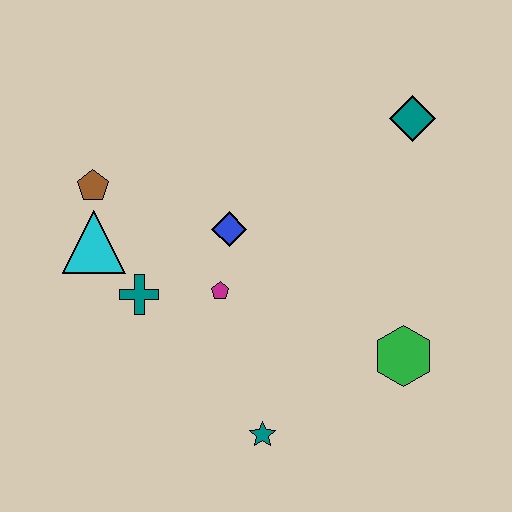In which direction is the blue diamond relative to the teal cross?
The blue diamond is to the right of the teal cross.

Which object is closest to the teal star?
The magenta pentagon is closest to the teal star.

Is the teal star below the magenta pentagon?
Yes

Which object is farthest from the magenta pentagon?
The teal diamond is farthest from the magenta pentagon.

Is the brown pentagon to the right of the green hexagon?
No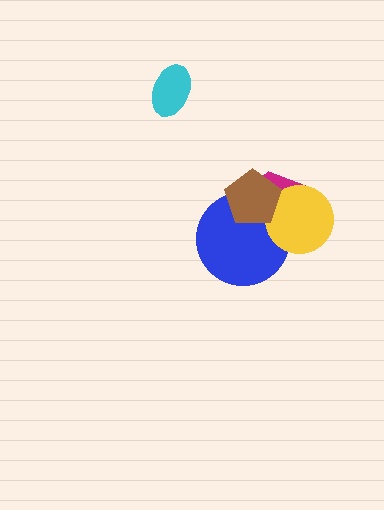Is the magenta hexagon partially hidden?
Yes, it is partially covered by another shape.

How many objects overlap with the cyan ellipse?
0 objects overlap with the cyan ellipse.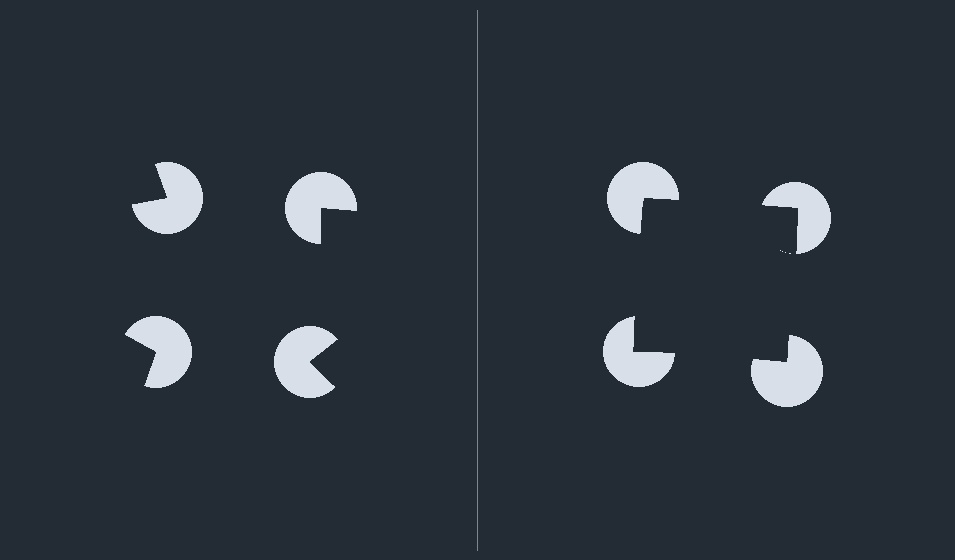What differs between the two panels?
The pac-man discs are positioned identically on both sides; only the wedge orientations differ. On the right they align to a square; on the left they are misaligned.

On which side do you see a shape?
An illusory square appears on the right side. On the left side the wedge cuts are rotated, so no coherent shape forms.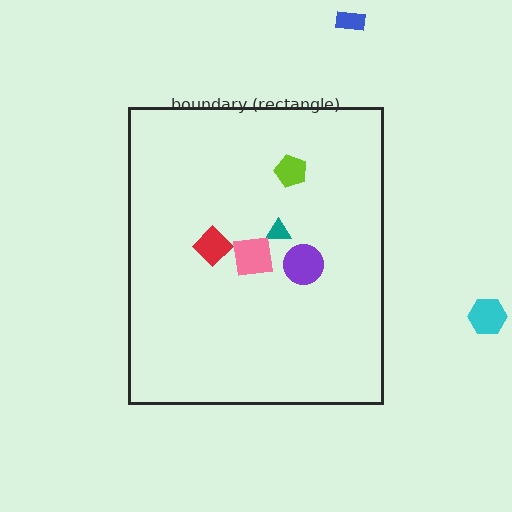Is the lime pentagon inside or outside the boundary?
Inside.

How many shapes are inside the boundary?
5 inside, 2 outside.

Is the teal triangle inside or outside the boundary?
Inside.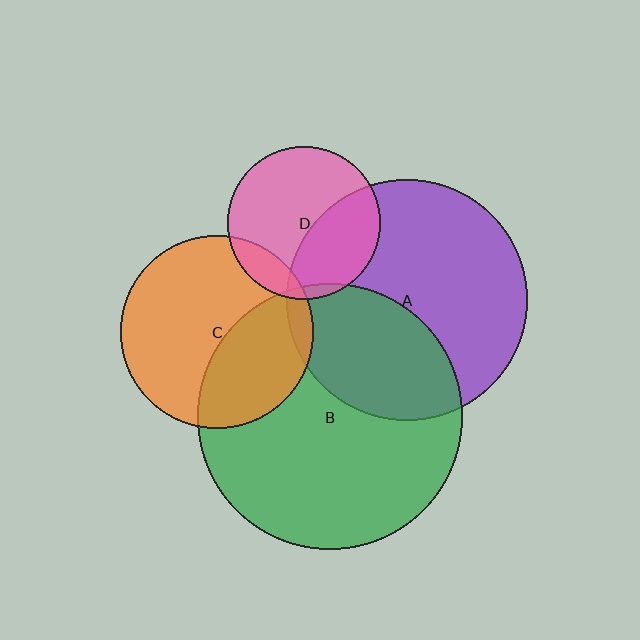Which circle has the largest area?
Circle B (green).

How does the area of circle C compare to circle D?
Approximately 1.6 times.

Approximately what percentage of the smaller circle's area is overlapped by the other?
Approximately 5%.